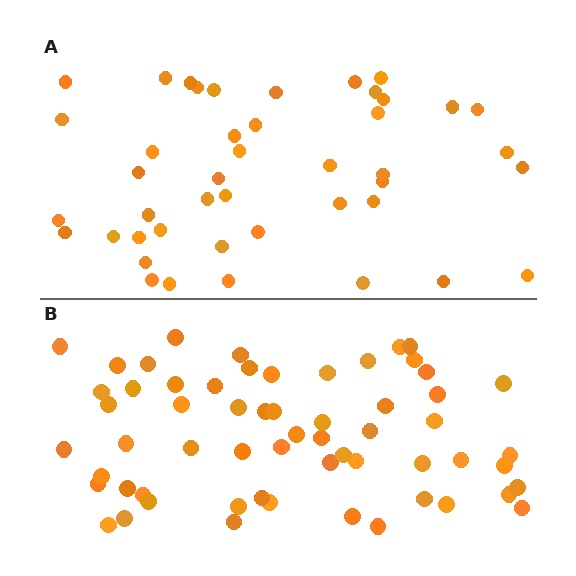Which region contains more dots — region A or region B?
Region B (the bottom region) has more dots.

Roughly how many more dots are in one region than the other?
Region B has approximately 15 more dots than region A.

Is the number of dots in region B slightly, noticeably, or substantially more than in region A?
Region B has noticeably more, but not dramatically so. The ratio is roughly 1.4 to 1.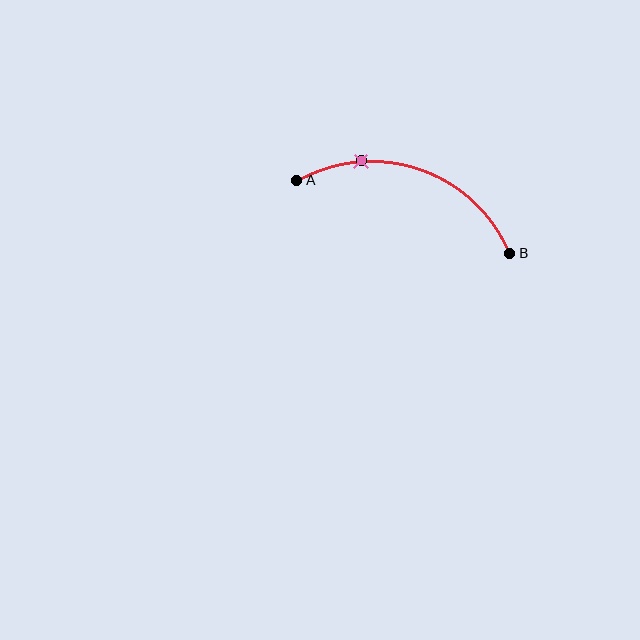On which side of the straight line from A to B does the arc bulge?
The arc bulges above the straight line connecting A and B.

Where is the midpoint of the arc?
The arc midpoint is the point on the curve farthest from the straight line joining A and B. It sits above that line.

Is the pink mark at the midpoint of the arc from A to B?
No. The pink mark lies on the arc but is closer to endpoint A. The arc midpoint would be at the point on the curve equidistant along the arc from both A and B.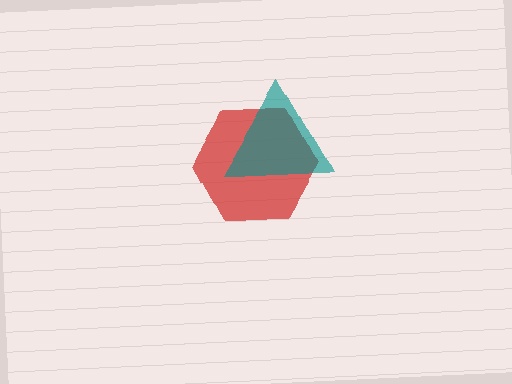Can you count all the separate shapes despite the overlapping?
Yes, there are 2 separate shapes.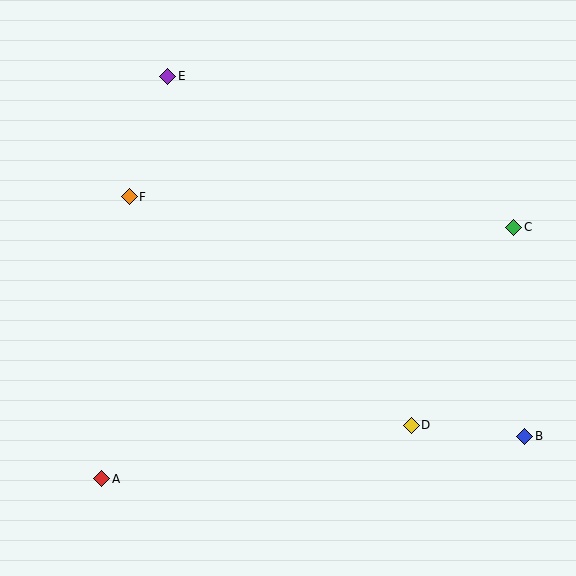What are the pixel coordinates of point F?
Point F is at (129, 197).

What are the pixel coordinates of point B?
Point B is at (525, 436).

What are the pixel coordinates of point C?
Point C is at (514, 227).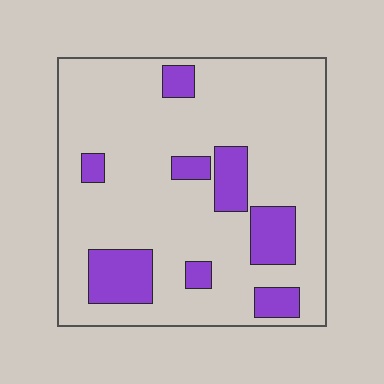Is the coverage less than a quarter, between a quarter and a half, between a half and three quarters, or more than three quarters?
Less than a quarter.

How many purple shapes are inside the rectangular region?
8.